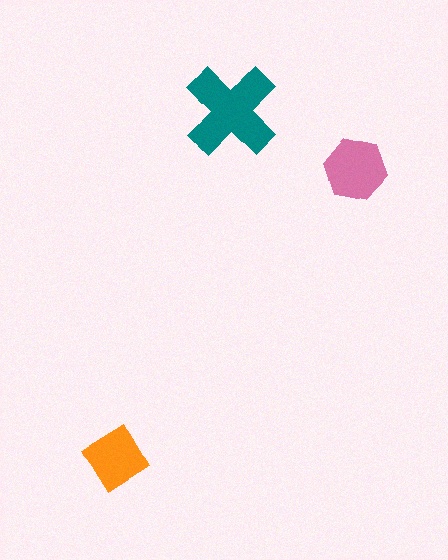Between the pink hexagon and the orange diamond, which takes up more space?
The pink hexagon.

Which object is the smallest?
The orange diamond.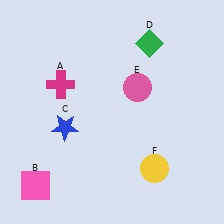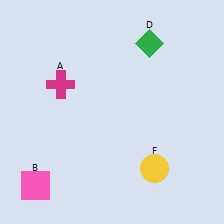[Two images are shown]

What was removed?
The pink circle (E), the blue star (C) were removed in Image 2.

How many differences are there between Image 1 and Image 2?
There are 2 differences between the two images.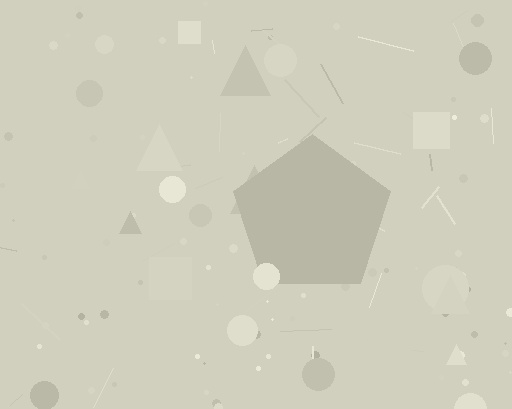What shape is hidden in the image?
A pentagon is hidden in the image.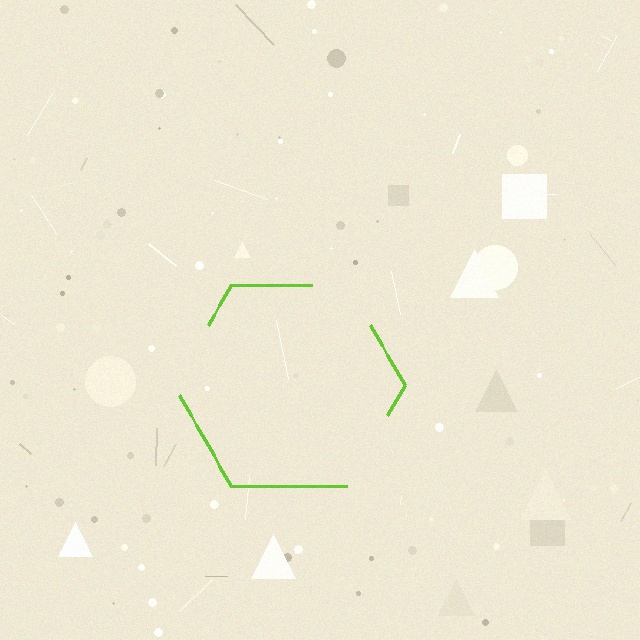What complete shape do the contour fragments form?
The contour fragments form a hexagon.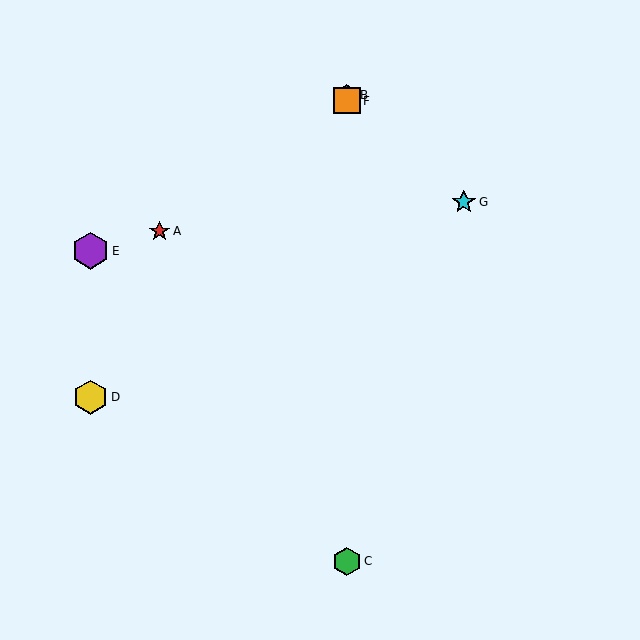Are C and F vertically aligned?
Yes, both are at x≈347.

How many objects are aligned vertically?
3 objects (B, C, F) are aligned vertically.